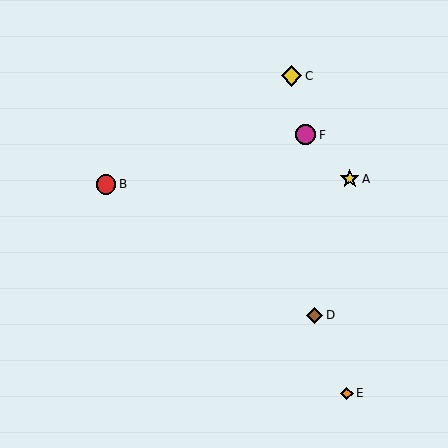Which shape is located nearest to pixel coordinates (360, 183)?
The yellow star (labeled A) at (350, 179) is nearest to that location.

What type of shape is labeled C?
Shape C is a yellow diamond.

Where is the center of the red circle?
The center of the red circle is at (106, 184).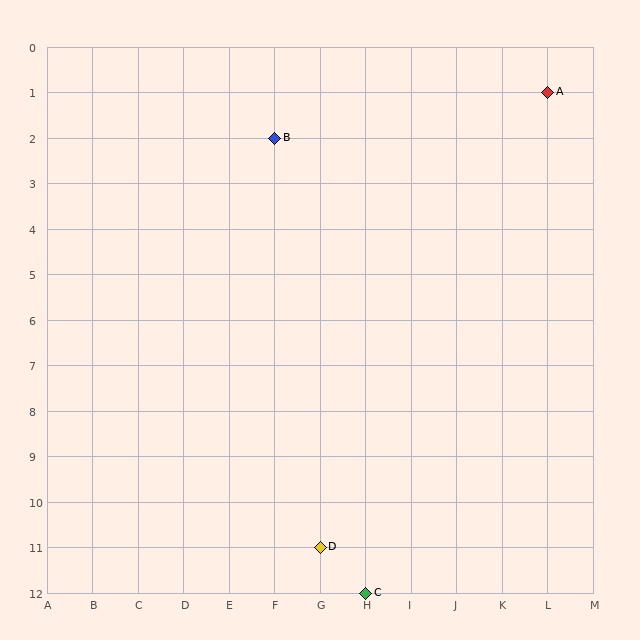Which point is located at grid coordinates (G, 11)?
Point D is at (G, 11).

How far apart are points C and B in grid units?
Points C and B are 2 columns and 10 rows apart (about 10.2 grid units diagonally).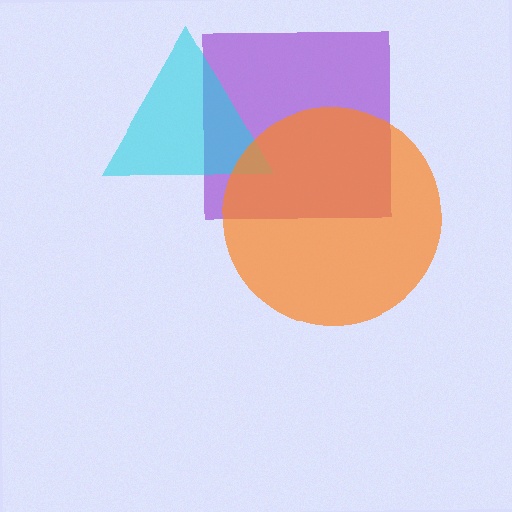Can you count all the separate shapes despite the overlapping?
Yes, there are 3 separate shapes.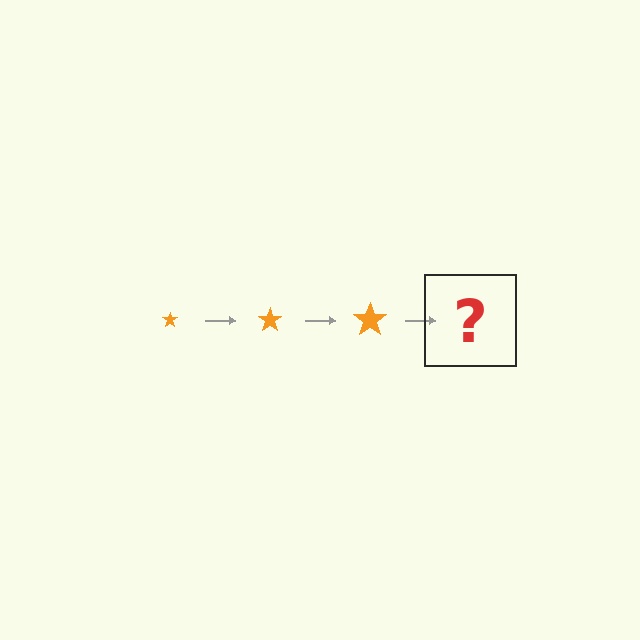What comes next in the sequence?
The next element should be an orange star, larger than the previous one.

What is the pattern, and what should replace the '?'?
The pattern is that the star gets progressively larger each step. The '?' should be an orange star, larger than the previous one.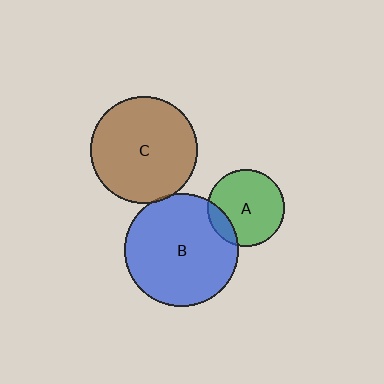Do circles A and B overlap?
Yes.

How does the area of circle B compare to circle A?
Approximately 2.2 times.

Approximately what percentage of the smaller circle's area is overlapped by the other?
Approximately 15%.